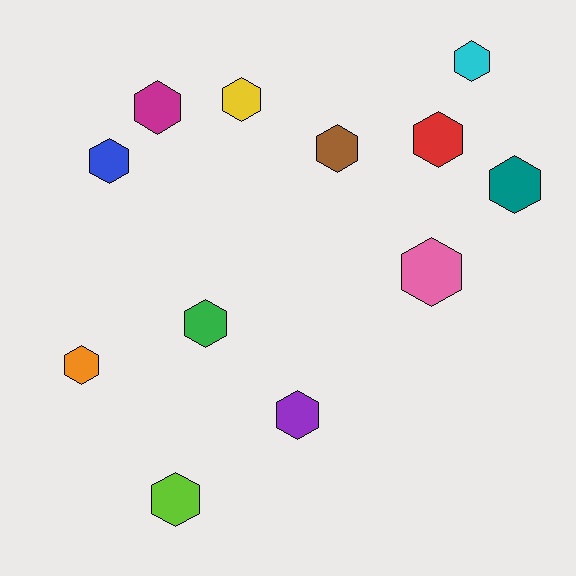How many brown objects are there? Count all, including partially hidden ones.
There is 1 brown object.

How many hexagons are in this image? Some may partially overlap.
There are 12 hexagons.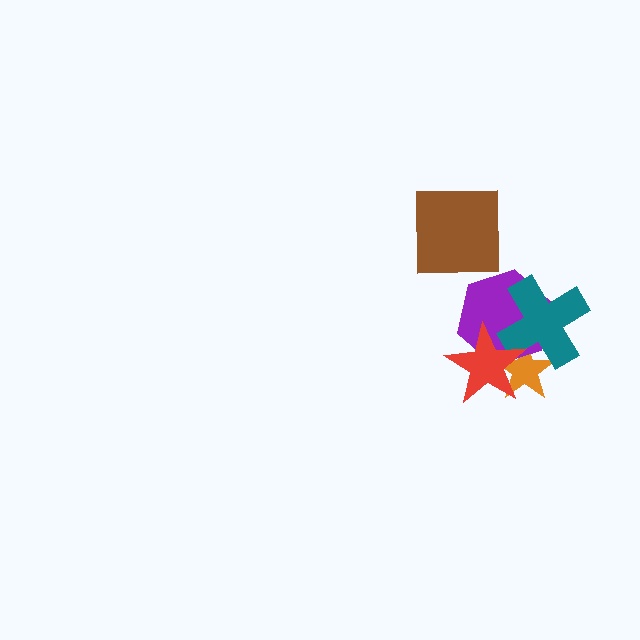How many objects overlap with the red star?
3 objects overlap with the red star.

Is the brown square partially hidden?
No, no other shape covers it.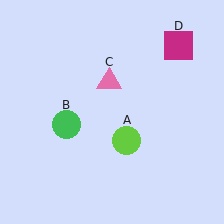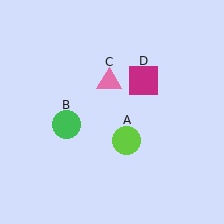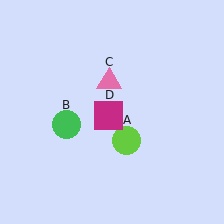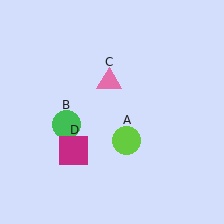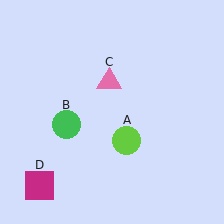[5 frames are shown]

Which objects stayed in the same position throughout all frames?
Lime circle (object A) and green circle (object B) and pink triangle (object C) remained stationary.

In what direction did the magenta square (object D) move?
The magenta square (object D) moved down and to the left.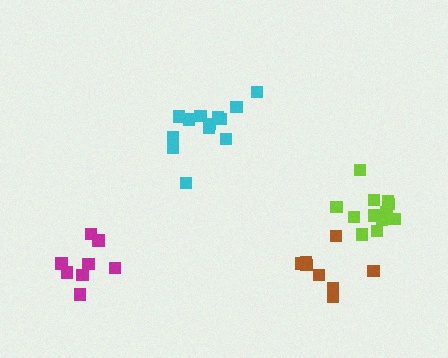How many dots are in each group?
Group 1: 8 dots, Group 2: 12 dots, Group 3: 13 dots, Group 4: 8 dots (41 total).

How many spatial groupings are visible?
There are 4 spatial groupings.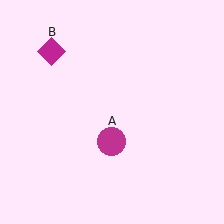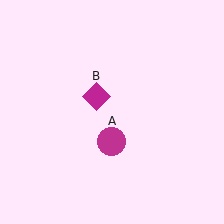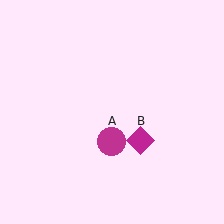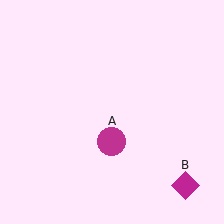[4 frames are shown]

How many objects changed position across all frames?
1 object changed position: magenta diamond (object B).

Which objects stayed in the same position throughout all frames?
Magenta circle (object A) remained stationary.